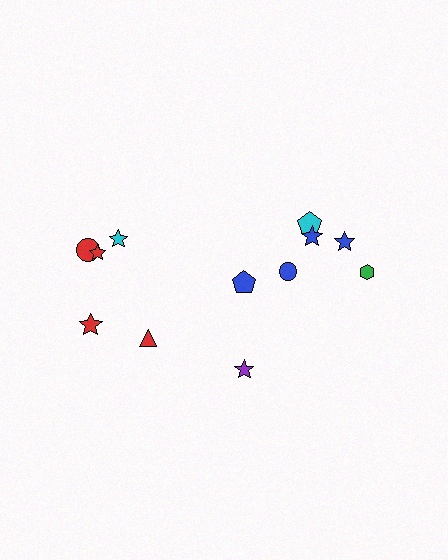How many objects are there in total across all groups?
There are 12 objects.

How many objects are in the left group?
There are 5 objects.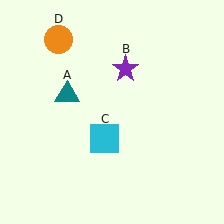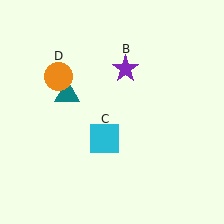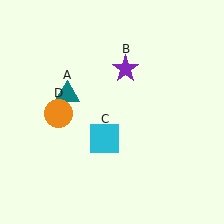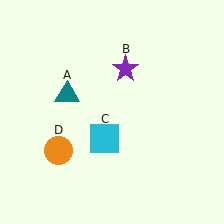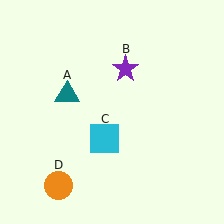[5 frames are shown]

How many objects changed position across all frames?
1 object changed position: orange circle (object D).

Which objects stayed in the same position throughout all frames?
Teal triangle (object A) and purple star (object B) and cyan square (object C) remained stationary.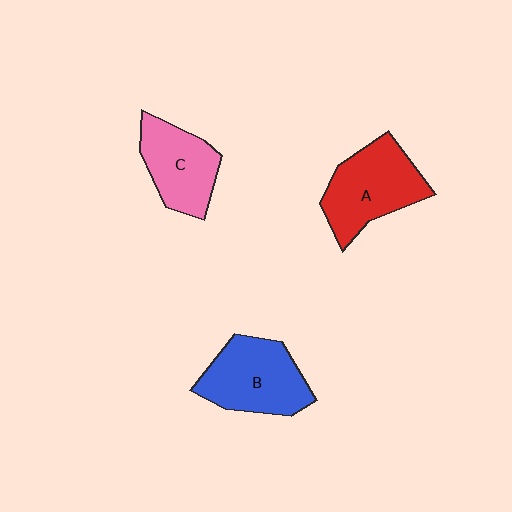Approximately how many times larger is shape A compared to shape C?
Approximately 1.2 times.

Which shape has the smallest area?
Shape C (pink).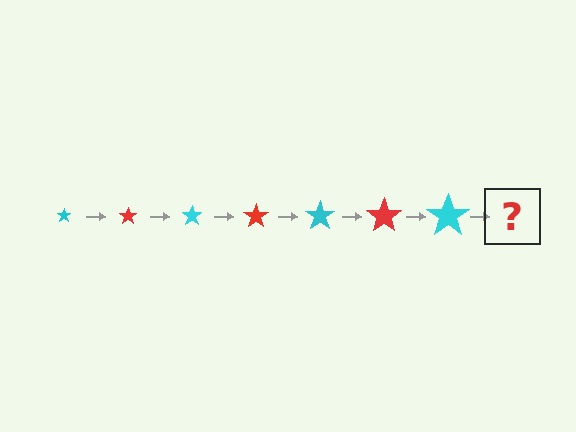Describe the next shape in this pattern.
It should be a red star, larger than the previous one.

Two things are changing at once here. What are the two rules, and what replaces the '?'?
The two rules are that the star grows larger each step and the color cycles through cyan and red. The '?' should be a red star, larger than the previous one.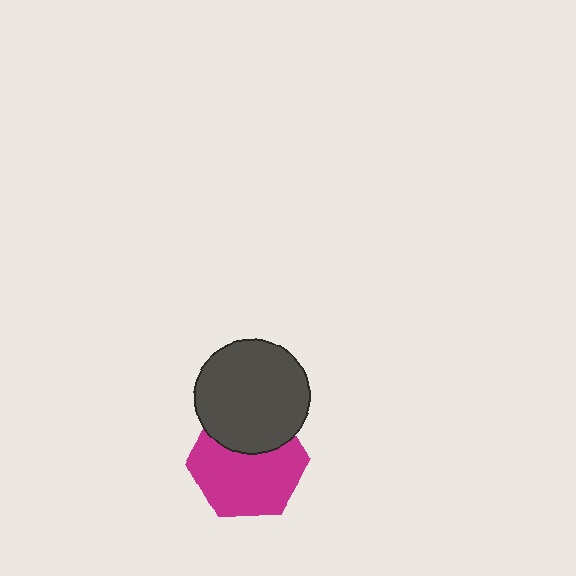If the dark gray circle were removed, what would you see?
You would see the complete magenta hexagon.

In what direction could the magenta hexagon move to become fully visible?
The magenta hexagon could move down. That would shift it out from behind the dark gray circle entirely.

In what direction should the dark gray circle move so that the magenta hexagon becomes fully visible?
The dark gray circle should move up. That is the shortest direction to clear the overlap and leave the magenta hexagon fully visible.